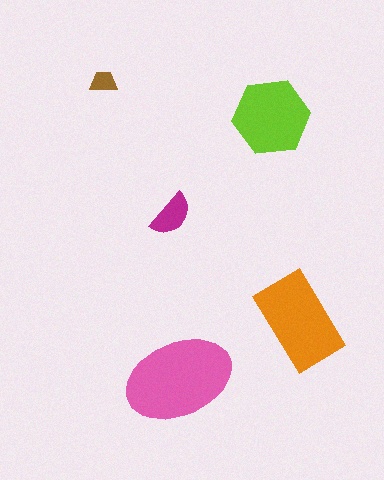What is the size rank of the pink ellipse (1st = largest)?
1st.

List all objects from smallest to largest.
The brown trapezoid, the magenta semicircle, the lime hexagon, the orange rectangle, the pink ellipse.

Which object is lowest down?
The pink ellipse is bottommost.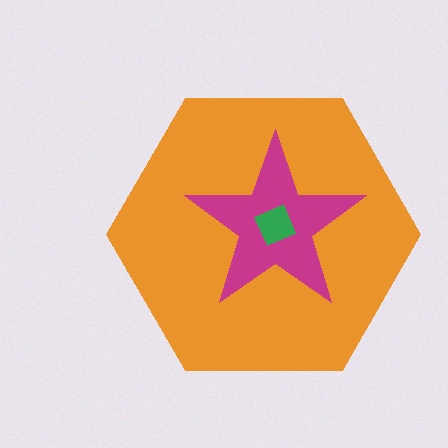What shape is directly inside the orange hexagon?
The magenta star.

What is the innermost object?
The green square.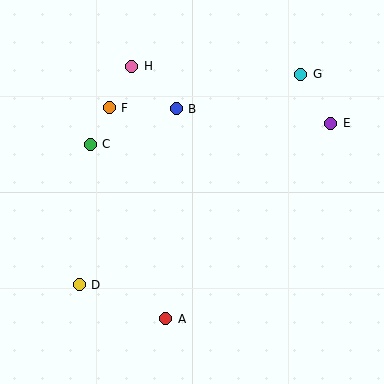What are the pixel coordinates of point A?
Point A is at (166, 319).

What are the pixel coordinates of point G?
Point G is at (301, 74).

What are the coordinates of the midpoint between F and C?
The midpoint between F and C is at (100, 126).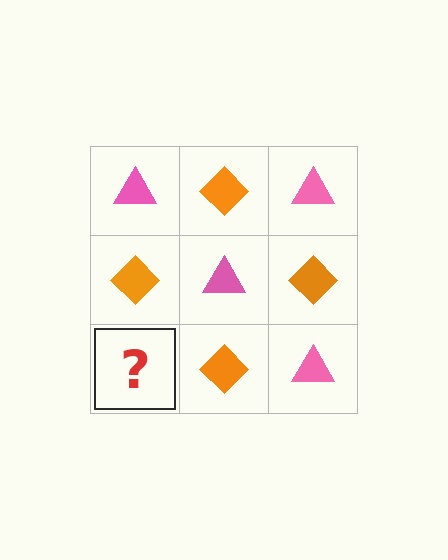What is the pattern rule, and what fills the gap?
The rule is that it alternates pink triangle and orange diamond in a checkerboard pattern. The gap should be filled with a pink triangle.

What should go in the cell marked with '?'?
The missing cell should contain a pink triangle.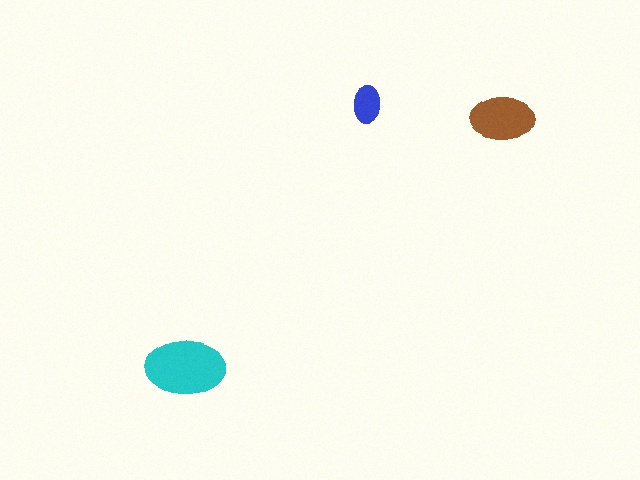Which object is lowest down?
The cyan ellipse is bottommost.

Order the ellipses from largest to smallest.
the cyan one, the brown one, the blue one.